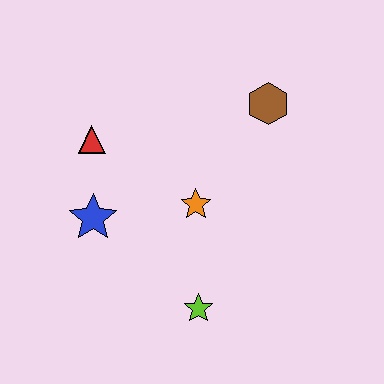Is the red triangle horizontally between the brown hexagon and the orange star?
No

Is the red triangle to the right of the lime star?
No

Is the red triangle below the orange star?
No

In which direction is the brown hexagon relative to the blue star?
The brown hexagon is to the right of the blue star.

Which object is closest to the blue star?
The red triangle is closest to the blue star.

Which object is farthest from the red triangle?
The lime star is farthest from the red triangle.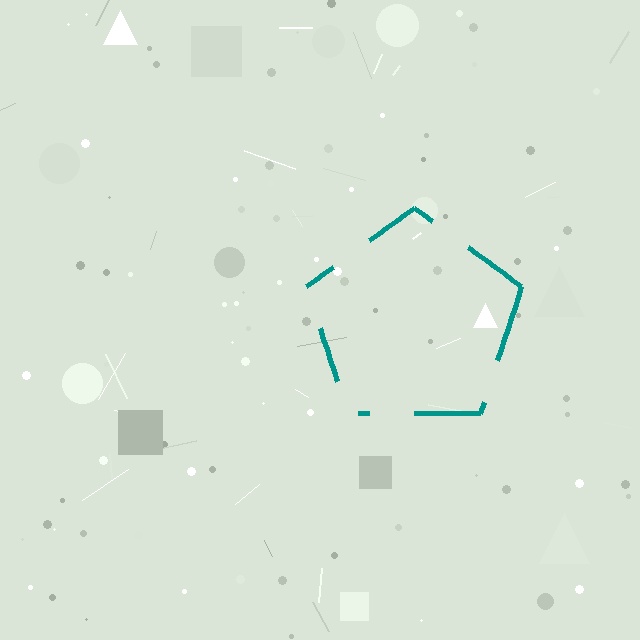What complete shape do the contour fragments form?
The contour fragments form a pentagon.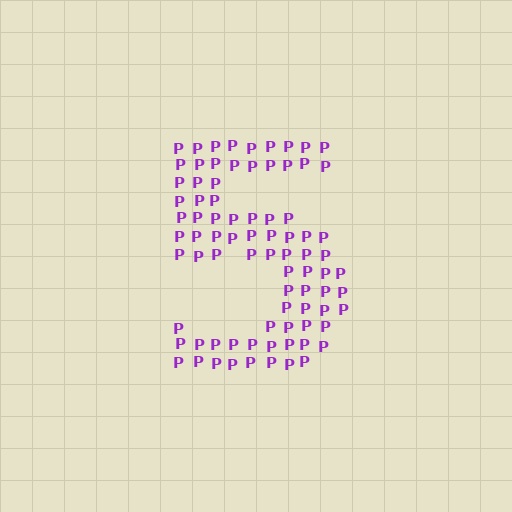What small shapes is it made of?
It is made of small letter P's.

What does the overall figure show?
The overall figure shows the digit 5.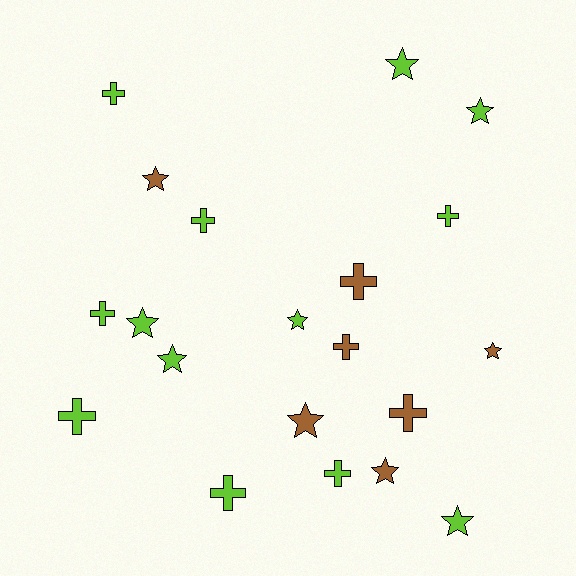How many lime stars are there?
There are 6 lime stars.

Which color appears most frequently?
Lime, with 13 objects.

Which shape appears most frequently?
Star, with 10 objects.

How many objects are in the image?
There are 20 objects.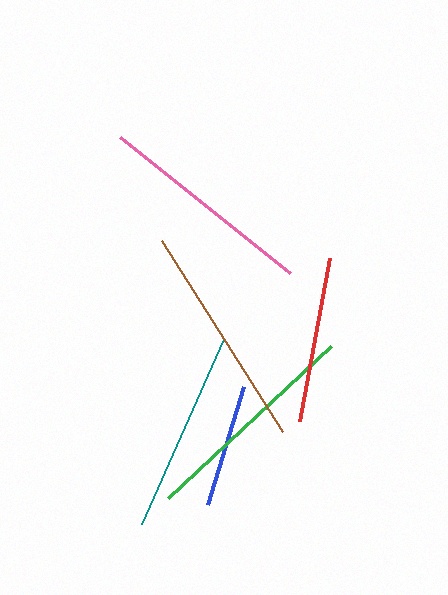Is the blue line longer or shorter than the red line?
The red line is longer than the blue line.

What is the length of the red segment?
The red segment is approximately 166 pixels long.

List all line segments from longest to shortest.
From longest to shortest: brown, green, pink, teal, red, blue.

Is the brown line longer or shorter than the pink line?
The brown line is longer than the pink line.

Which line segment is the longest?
The brown line is the longest at approximately 226 pixels.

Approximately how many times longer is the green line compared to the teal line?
The green line is approximately 1.1 times the length of the teal line.